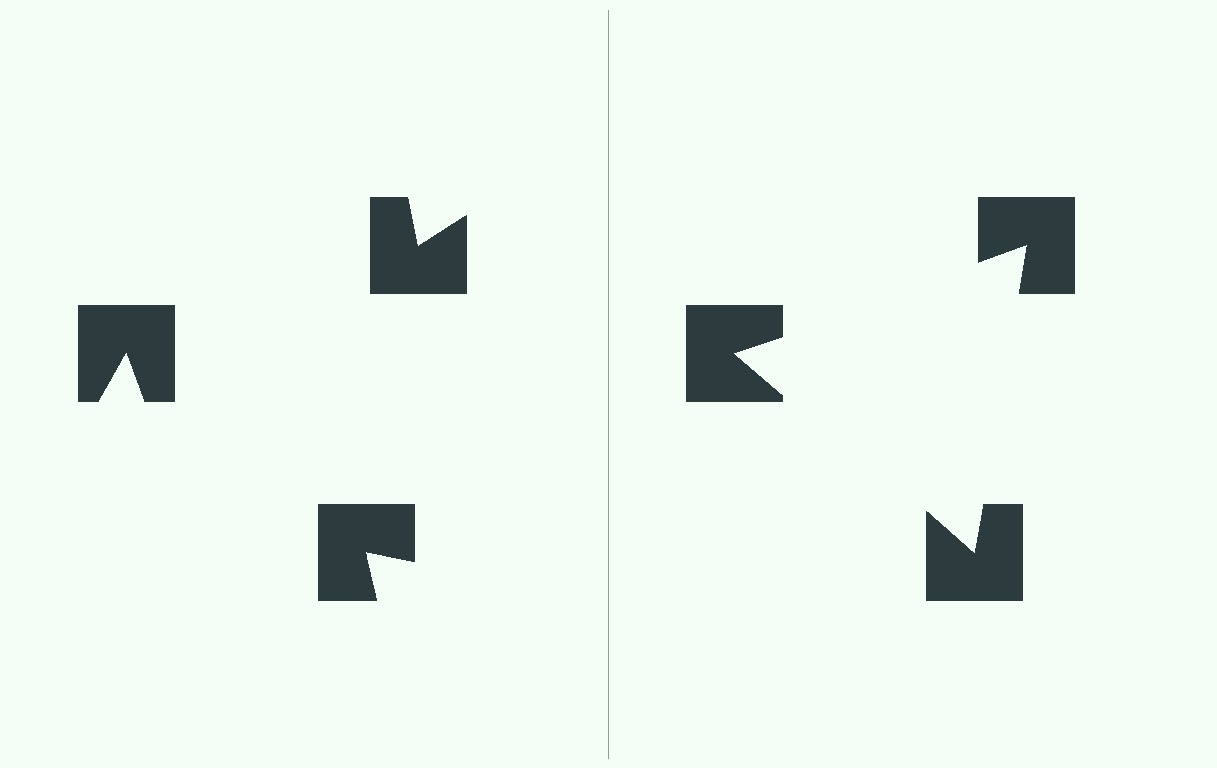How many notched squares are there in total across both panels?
6 — 3 on each side.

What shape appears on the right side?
An illusory triangle.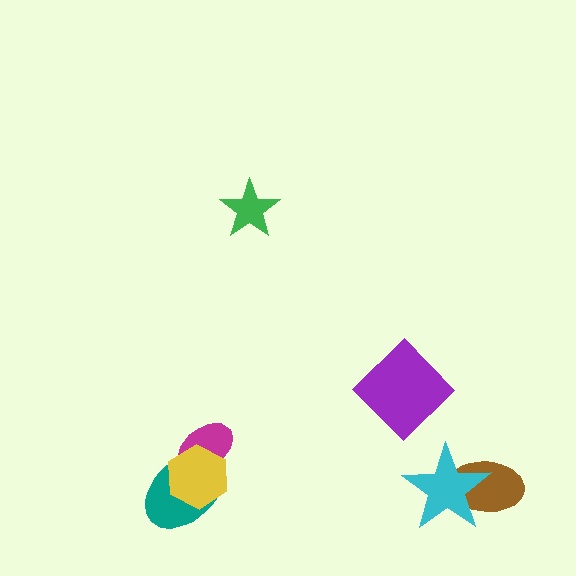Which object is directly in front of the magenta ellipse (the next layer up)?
The teal ellipse is directly in front of the magenta ellipse.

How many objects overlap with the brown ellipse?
1 object overlaps with the brown ellipse.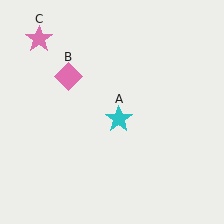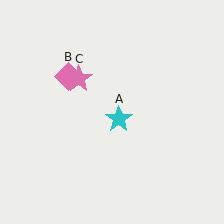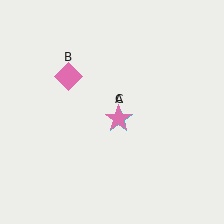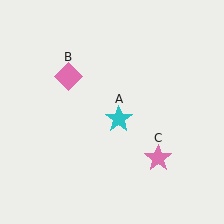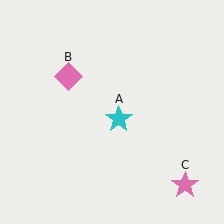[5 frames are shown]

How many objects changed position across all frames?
1 object changed position: pink star (object C).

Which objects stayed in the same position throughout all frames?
Cyan star (object A) and pink diamond (object B) remained stationary.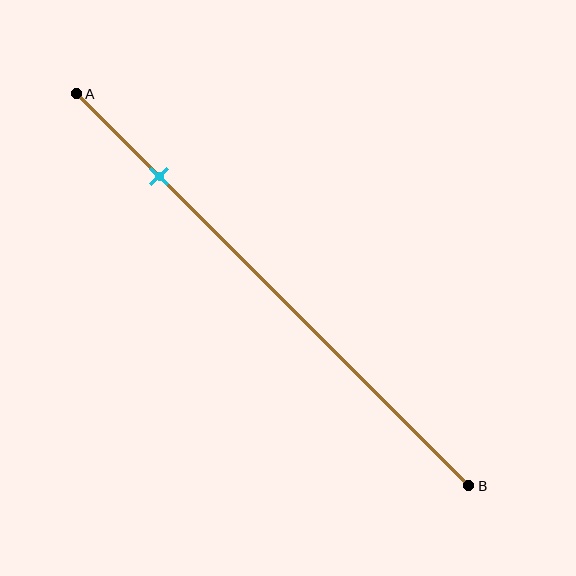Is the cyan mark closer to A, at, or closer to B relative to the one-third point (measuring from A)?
The cyan mark is closer to point A than the one-third point of segment AB.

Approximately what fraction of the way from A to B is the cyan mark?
The cyan mark is approximately 20% of the way from A to B.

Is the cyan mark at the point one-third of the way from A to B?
No, the mark is at about 20% from A, not at the 33% one-third point.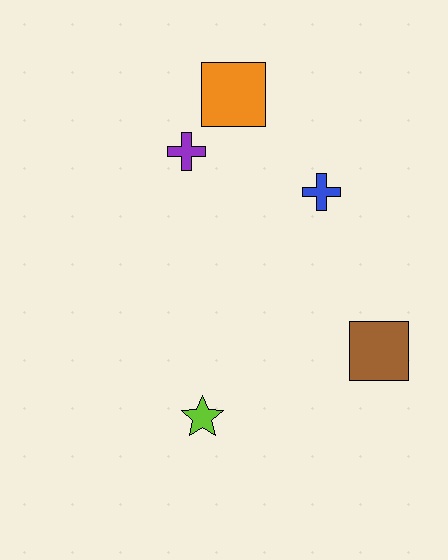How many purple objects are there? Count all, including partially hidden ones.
There is 1 purple object.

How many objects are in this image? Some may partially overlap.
There are 5 objects.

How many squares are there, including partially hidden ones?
There are 2 squares.